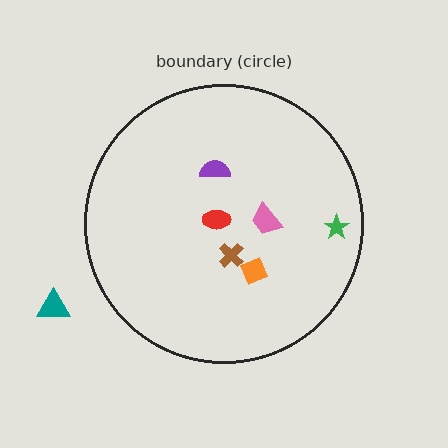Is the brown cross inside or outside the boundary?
Inside.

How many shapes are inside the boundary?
6 inside, 1 outside.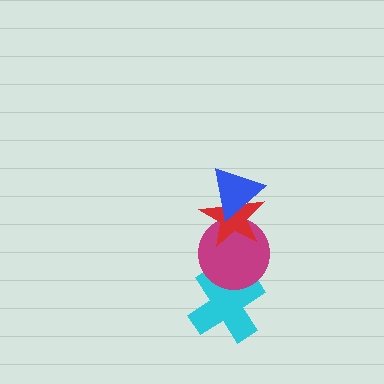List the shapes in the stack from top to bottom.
From top to bottom: the blue triangle, the red star, the magenta circle, the cyan cross.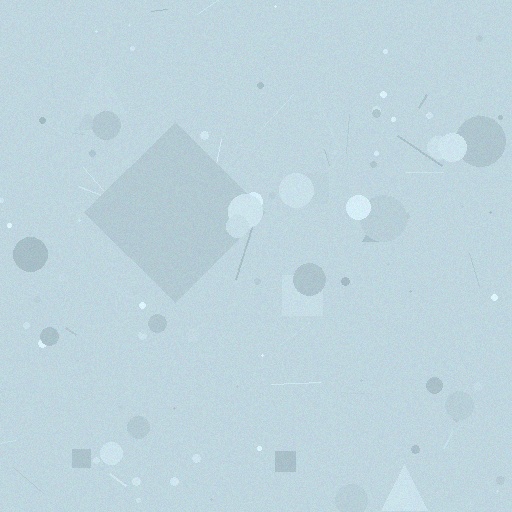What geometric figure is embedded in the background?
A diamond is embedded in the background.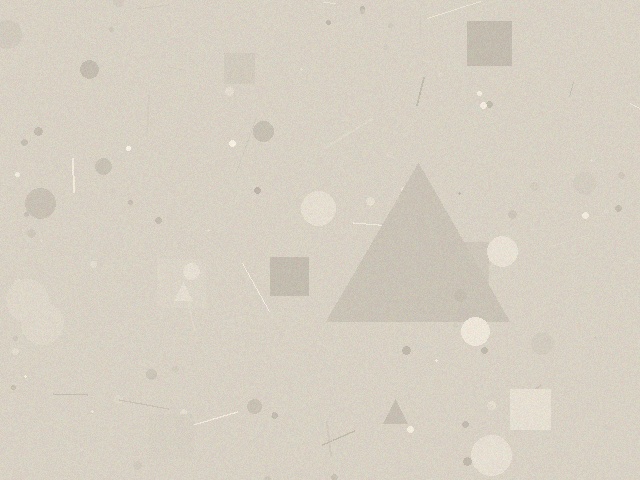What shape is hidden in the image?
A triangle is hidden in the image.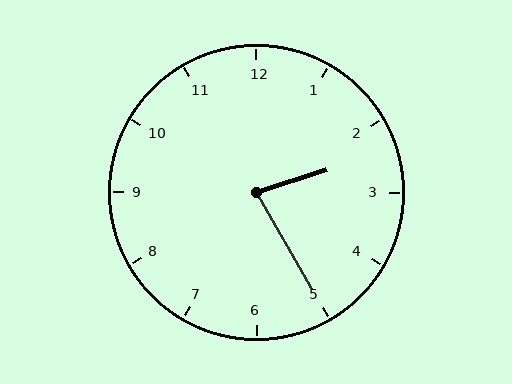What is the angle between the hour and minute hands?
Approximately 78 degrees.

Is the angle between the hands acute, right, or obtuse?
It is acute.